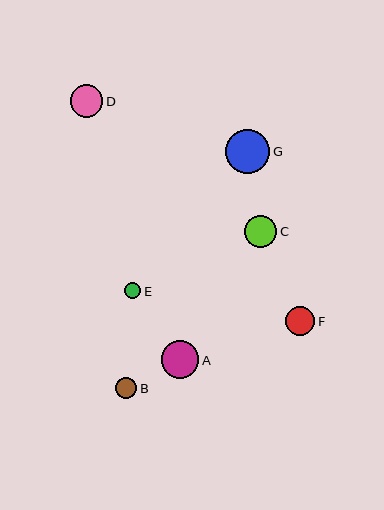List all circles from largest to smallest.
From largest to smallest: G, A, C, D, F, B, E.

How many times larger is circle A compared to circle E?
Circle A is approximately 2.4 times the size of circle E.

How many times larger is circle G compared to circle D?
Circle G is approximately 1.4 times the size of circle D.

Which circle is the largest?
Circle G is the largest with a size of approximately 44 pixels.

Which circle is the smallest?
Circle E is the smallest with a size of approximately 16 pixels.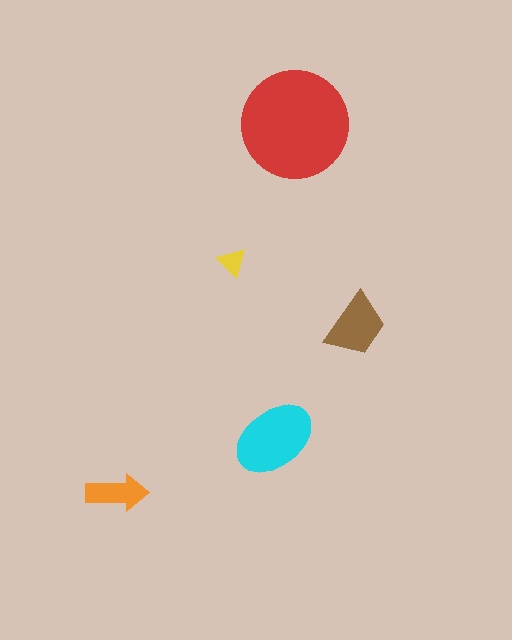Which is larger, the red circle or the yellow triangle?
The red circle.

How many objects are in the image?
There are 5 objects in the image.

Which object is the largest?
The red circle.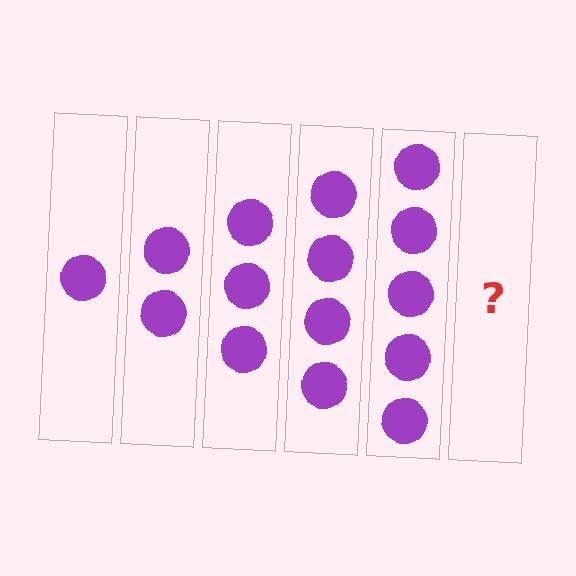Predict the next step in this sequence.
The next step is 6 circles.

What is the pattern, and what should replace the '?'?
The pattern is that each step adds one more circle. The '?' should be 6 circles.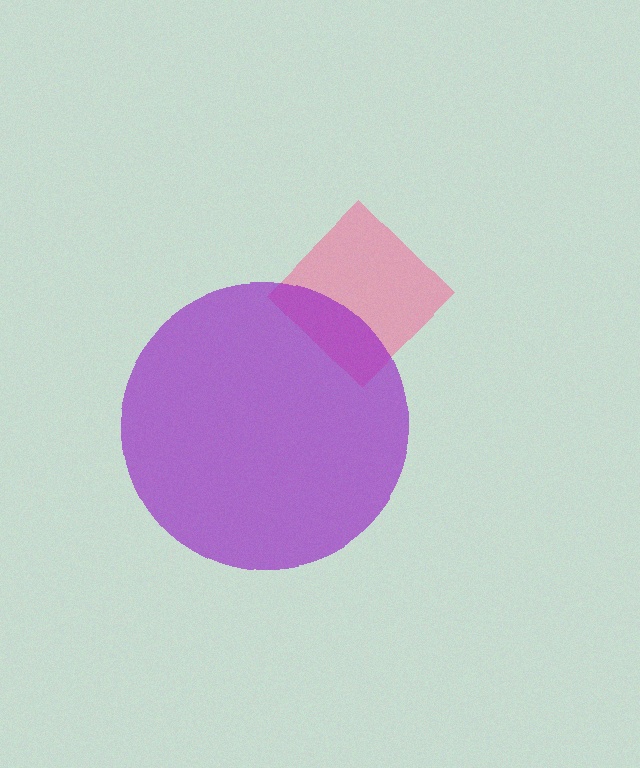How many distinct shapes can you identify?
There are 2 distinct shapes: a pink diamond, a purple circle.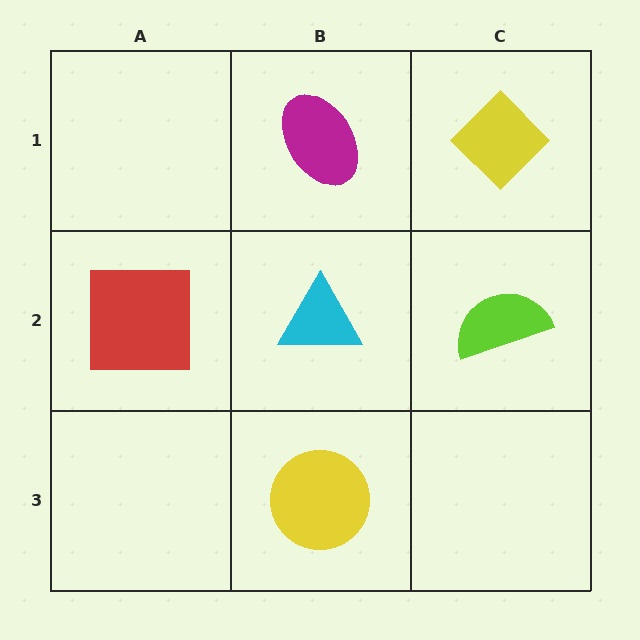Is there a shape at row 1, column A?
No, that cell is empty.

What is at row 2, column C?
A lime semicircle.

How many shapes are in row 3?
1 shape.